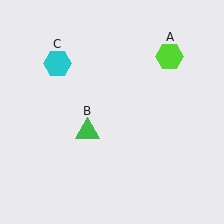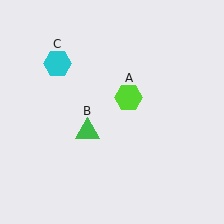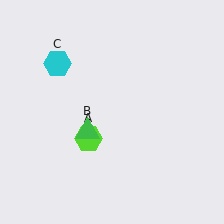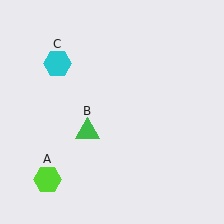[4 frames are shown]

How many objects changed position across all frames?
1 object changed position: lime hexagon (object A).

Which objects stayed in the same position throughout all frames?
Green triangle (object B) and cyan hexagon (object C) remained stationary.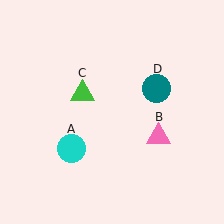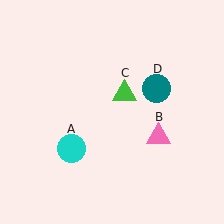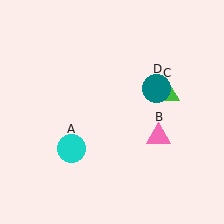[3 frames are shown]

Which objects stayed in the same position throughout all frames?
Cyan circle (object A) and pink triangle (object B) and teal circle (object D) remained stationary.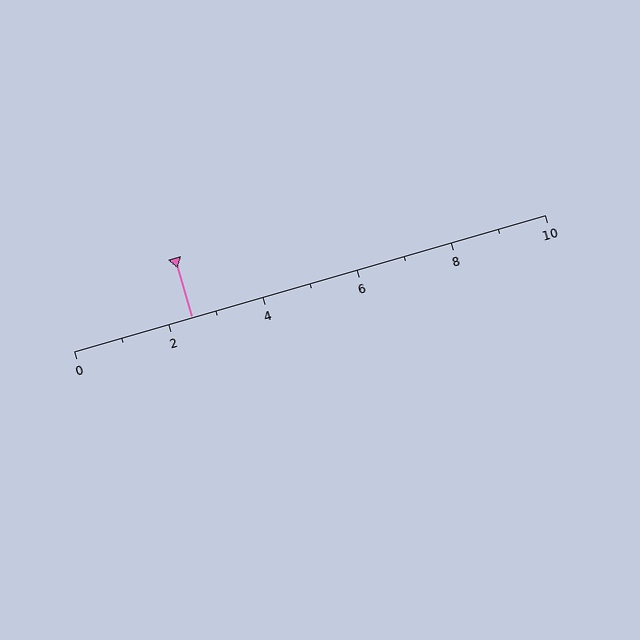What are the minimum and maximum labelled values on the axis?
The axis runs from 0 to 10.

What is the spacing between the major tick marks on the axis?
The major ticks are spaced 2 apart.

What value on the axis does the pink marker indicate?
The marker indicates approximately 2.5.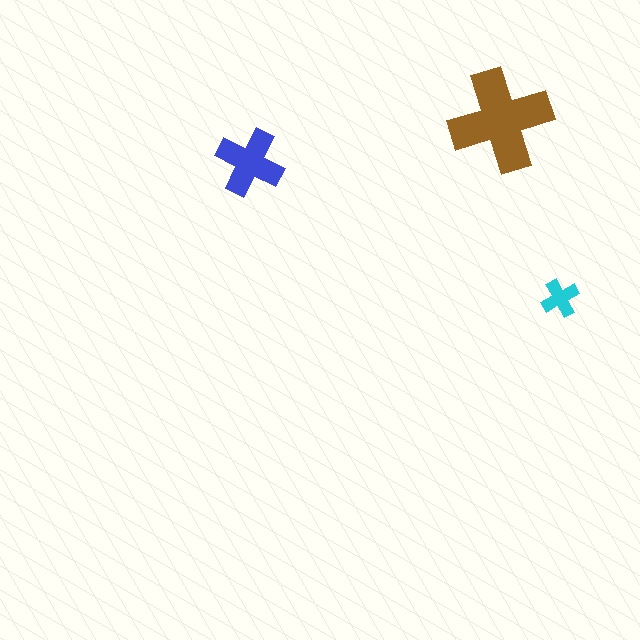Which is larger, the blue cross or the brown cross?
The brown one.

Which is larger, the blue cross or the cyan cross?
The blue one.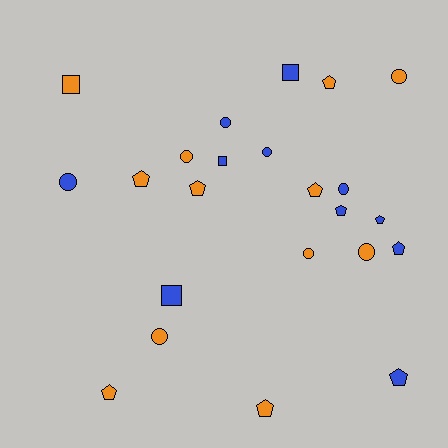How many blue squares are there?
There are 3 blue squares.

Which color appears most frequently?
Orange, with 12 objects.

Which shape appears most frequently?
Pentagon, with 10 objects.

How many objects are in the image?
There are 23 objects.